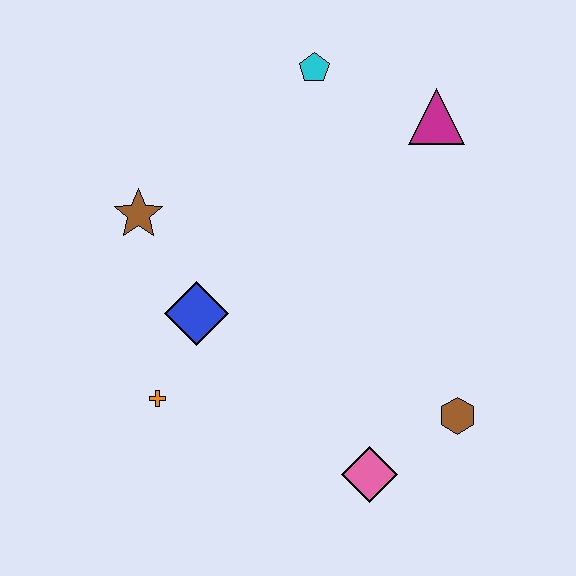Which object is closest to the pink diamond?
The brown hexagon is closest to the pink diamond.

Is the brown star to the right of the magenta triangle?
No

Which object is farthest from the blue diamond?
The magenta triangle is farthest from the blue diamond.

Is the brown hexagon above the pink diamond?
Yes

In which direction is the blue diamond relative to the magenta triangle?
The blue diamond is to the left of the magenta triangle.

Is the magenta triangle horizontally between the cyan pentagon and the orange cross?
No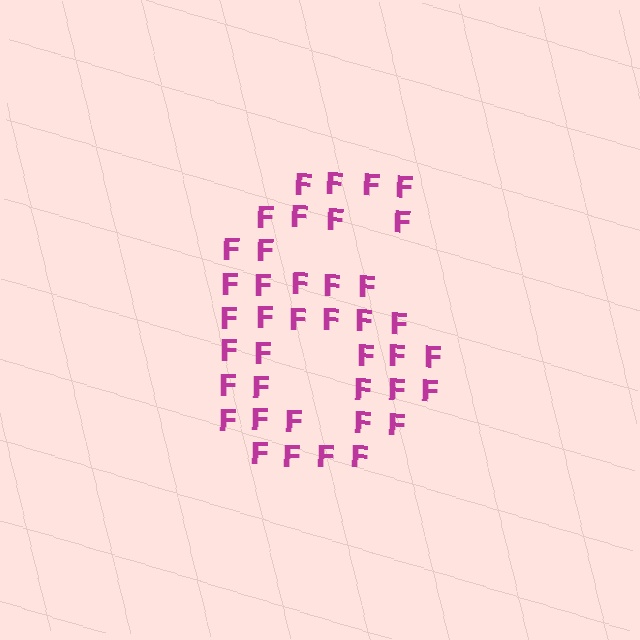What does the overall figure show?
The overall figure shows the digit 6.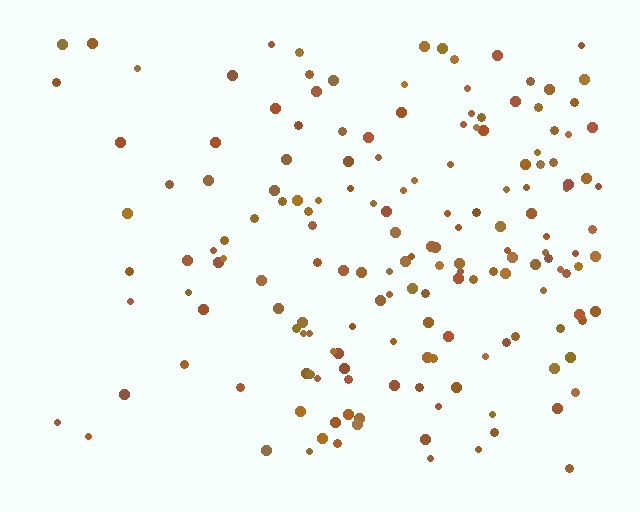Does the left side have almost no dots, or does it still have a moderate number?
Still a moderate number, just noticeably fewer than the right.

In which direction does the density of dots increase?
From left to right, with the right side densest.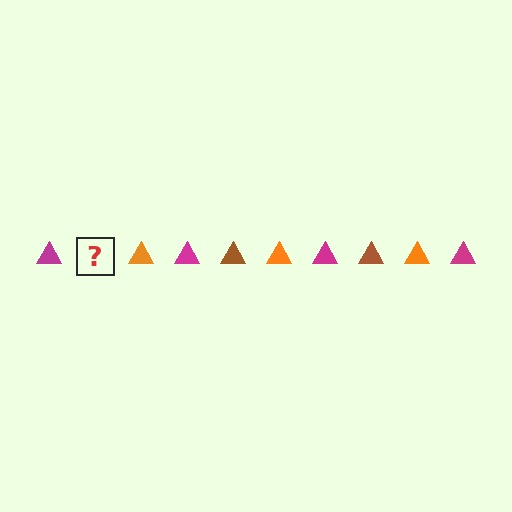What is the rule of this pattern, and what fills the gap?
The rule is that the pattern cycles through magenta, brown, orange triangles. The gap should be filled with a brown triangle.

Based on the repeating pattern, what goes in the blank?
The blank should be a brown triangle.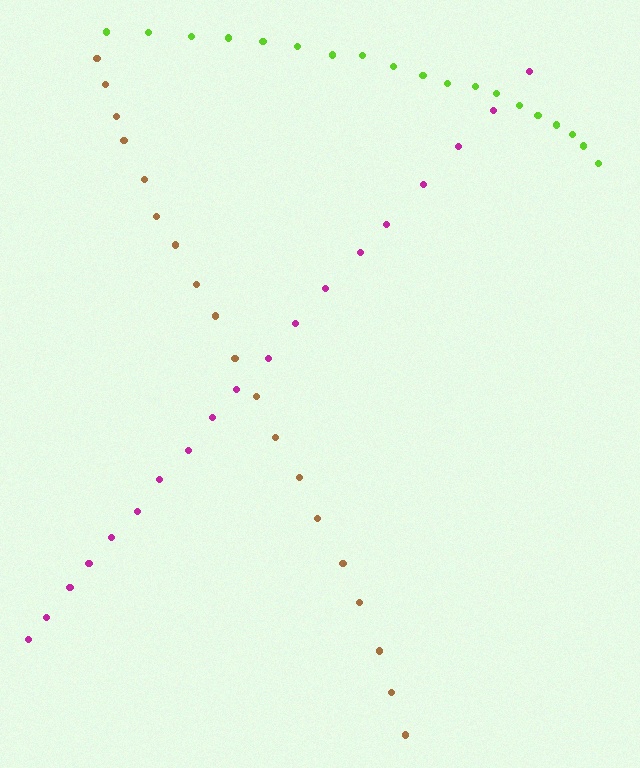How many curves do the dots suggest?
There are 3 distinct paths.